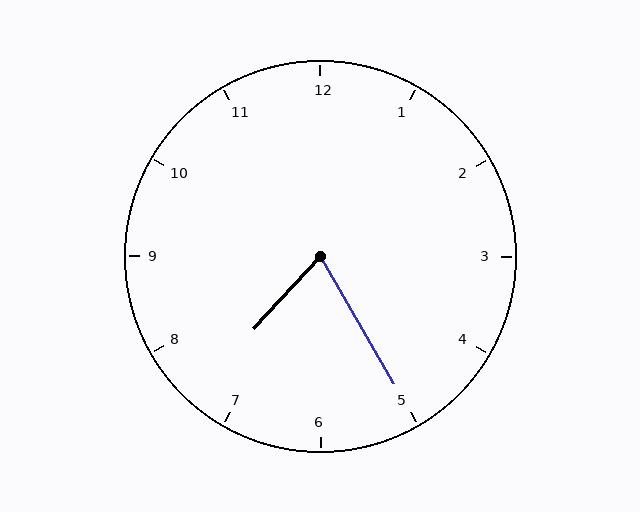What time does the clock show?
7:25.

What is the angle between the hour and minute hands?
Approximately 72 degrees.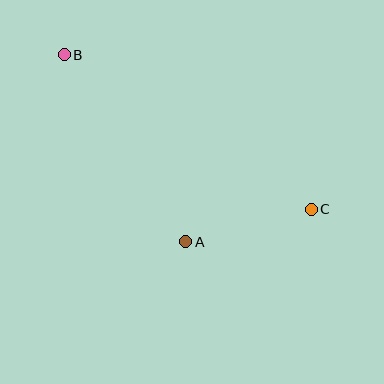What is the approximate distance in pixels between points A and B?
The distance between A and B is approximately 223 pixels.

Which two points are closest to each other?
Points A and C are closest to each other.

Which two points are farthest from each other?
Points B and C are farthest from each other.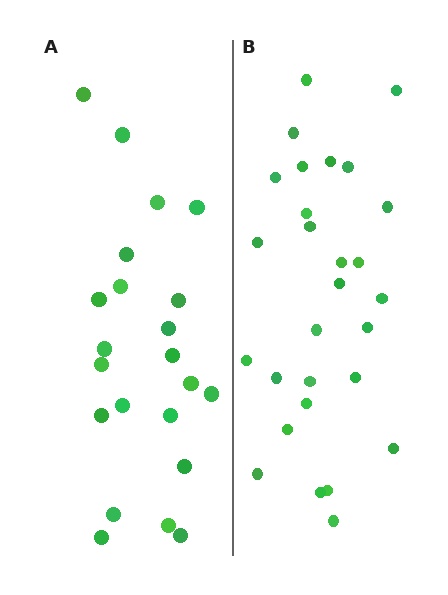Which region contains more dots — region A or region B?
Region B (the right region) has more dots.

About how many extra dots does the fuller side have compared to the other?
Region B has about 6 more dots than region A.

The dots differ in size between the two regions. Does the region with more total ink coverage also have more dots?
No. Region A has more total ink coverage because its dots are larger, but region B actually contains more individual dots. Total area can be misleading — the number of items is what matters here.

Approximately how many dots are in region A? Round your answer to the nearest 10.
About 20 dots. (The exact count is 22, which rounds to 20.)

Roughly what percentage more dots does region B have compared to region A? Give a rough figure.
About 25% more.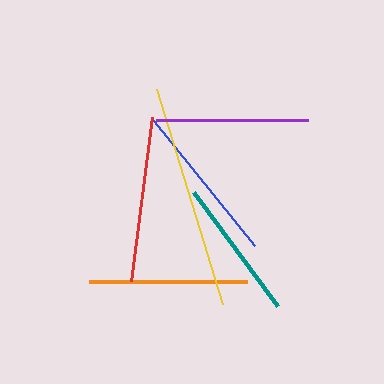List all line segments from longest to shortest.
From longest to shortest: yellow, red, blue, orange, purple, teal.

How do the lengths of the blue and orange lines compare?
The blue and orange lines are approximately the same length.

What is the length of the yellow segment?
The yellow segment is approximately 225 pixels long.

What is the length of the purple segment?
The purple segment is approximately 152 pixels long.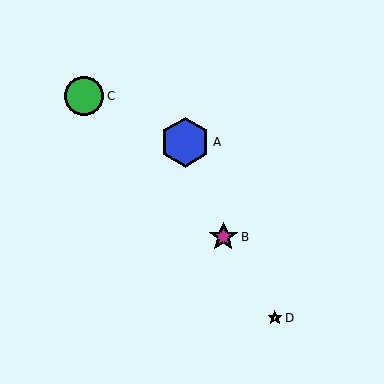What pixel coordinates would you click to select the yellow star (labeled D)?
Click at (275, 318) to select the yellow star D.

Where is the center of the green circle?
The center of the green circle is at (84, 96).